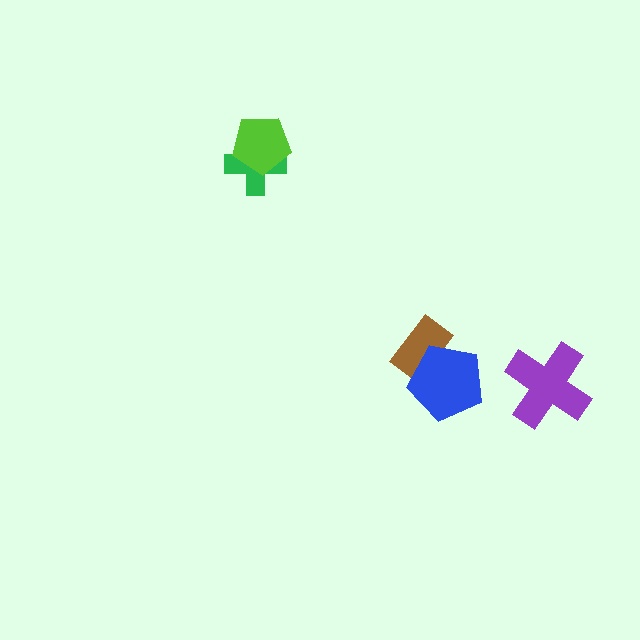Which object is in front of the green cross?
The lime pentagon is in front of the green cross.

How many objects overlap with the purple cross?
0 objects overlap with the purple cross.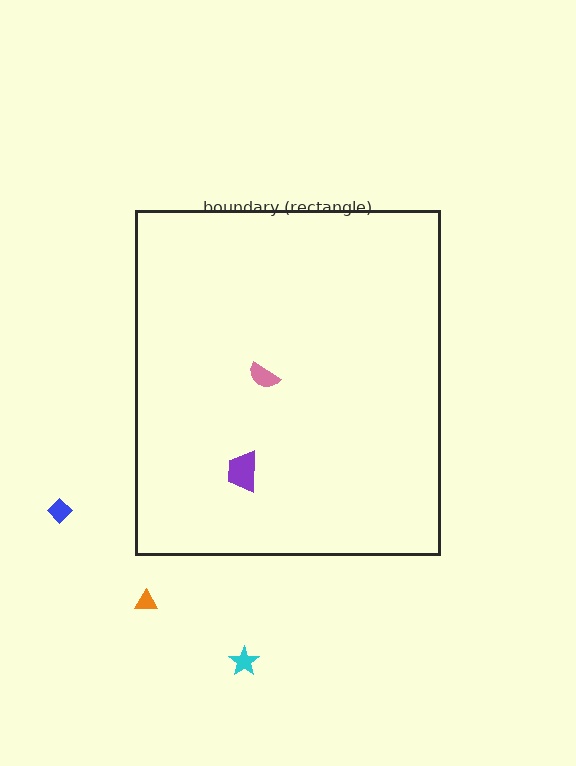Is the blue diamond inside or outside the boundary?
Outside.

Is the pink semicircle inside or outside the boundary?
Inside.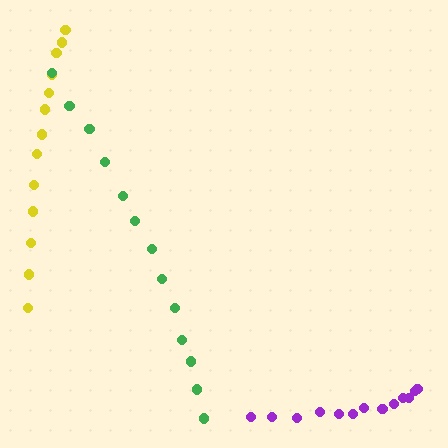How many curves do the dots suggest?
There are 3 distinct paths.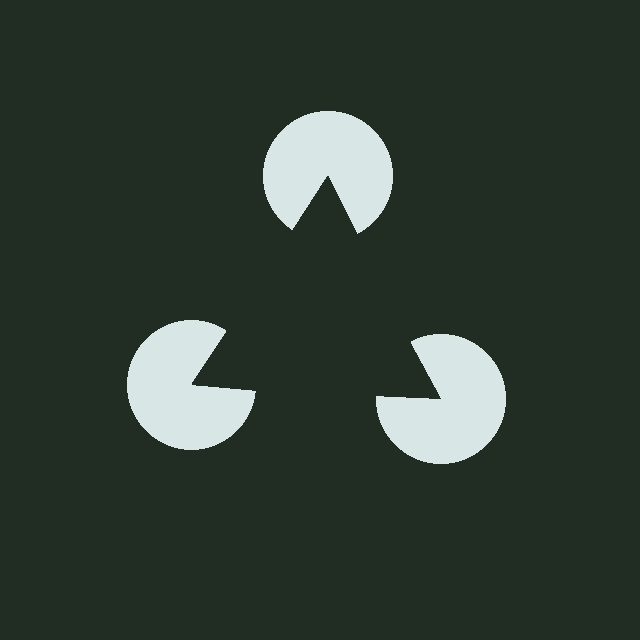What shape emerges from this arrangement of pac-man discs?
An illusory triangle — its edges are inferred from the aligned wedge cuts in the pac-man discs, not physically drawn.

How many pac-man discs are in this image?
There are 3 — one at each vertex of the illusory triangle.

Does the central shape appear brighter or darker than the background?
It typically appears slightly darker than the background, even though no actual brightness change is drawn.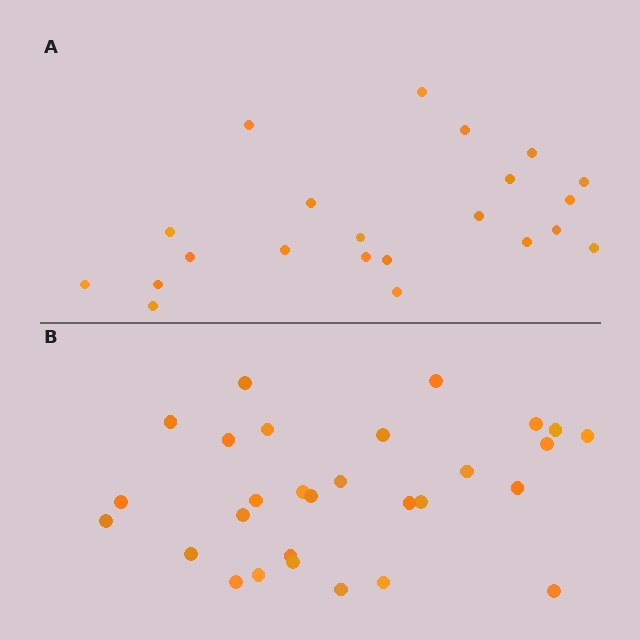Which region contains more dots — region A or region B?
Region B (the bottom region) has more dots.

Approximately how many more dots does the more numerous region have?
Region B has roughly 8 or so more dots than region A.